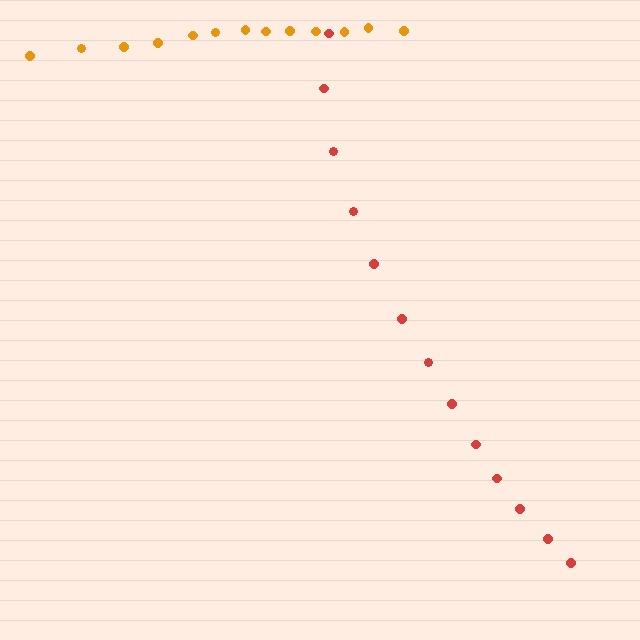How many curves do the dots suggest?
There are 2 distinct paths.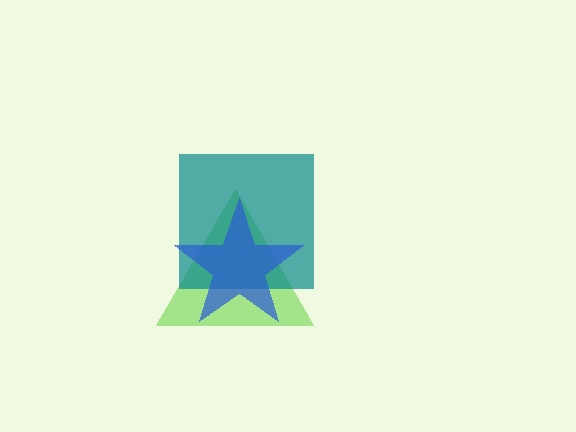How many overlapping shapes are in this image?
There are 3 overlapping shapes in the image.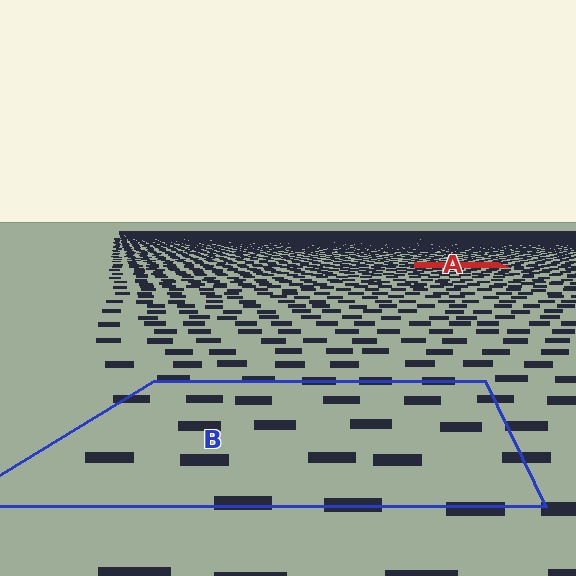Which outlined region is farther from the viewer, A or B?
Region A is farther from the viewer — the texture elements inside it appear smaller and more densely packed.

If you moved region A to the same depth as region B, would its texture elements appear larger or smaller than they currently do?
They would appear larger. At a closer depth, the same texture elements are projected at a bigger on-screen size.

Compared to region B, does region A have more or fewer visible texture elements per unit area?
Region A has more texture elements per unit area — they are packed more densely because it is farther away.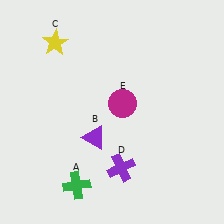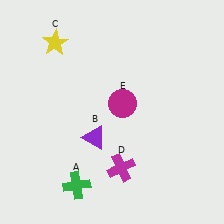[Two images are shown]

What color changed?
The cross (D) changed from purple in Image 1 to magenta in Image 2.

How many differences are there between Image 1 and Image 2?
There is 1 difference between the two images.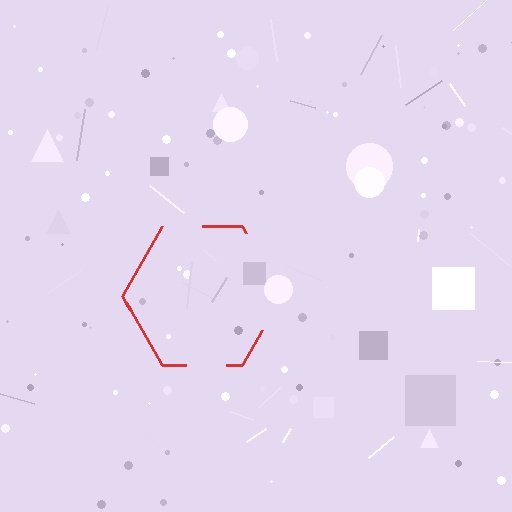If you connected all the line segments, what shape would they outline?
They would outline a hexagon.